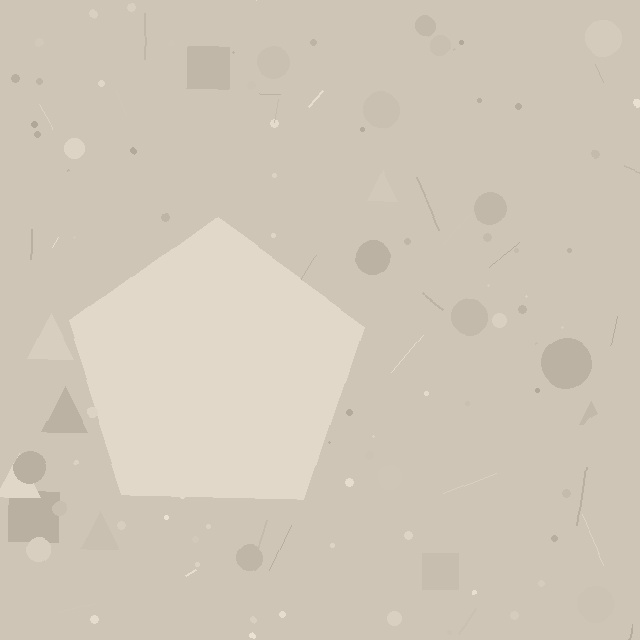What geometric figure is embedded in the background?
A pentagon is embedded in the background.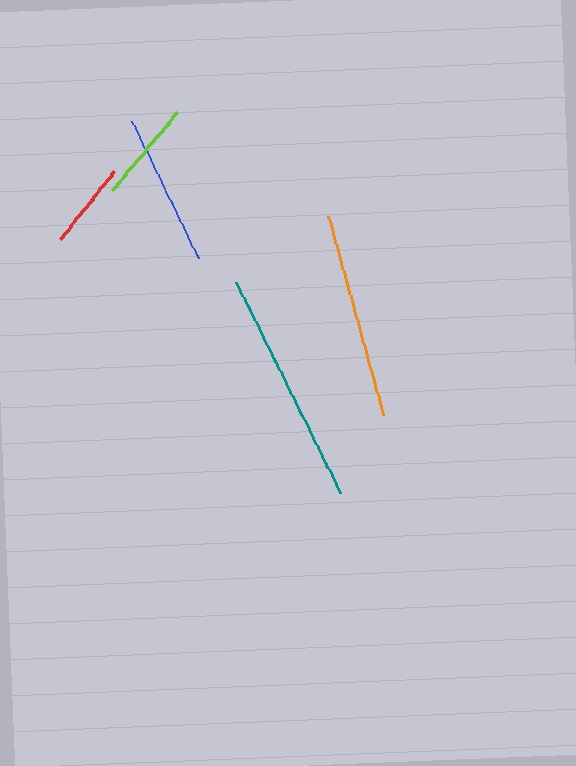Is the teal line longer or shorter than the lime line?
The teal line is longer than the lime line.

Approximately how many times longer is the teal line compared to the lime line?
The teal line is approximately 2.3 times the length of the lime line.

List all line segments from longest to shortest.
From longest to shortest: teal, orange, blue, lime, red.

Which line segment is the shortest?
The red line is the shortest at approximately 87 pixels.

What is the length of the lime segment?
The lime segment is approximately 101 pixels long.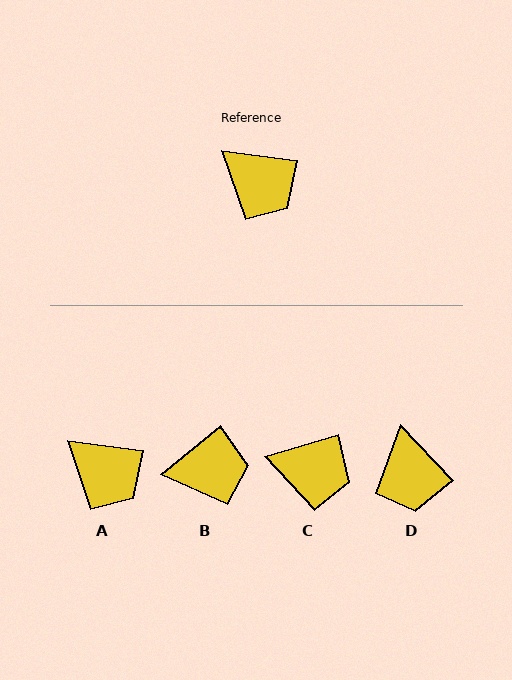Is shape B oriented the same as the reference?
No, it is off by about 47 degrees.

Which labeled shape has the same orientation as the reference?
A.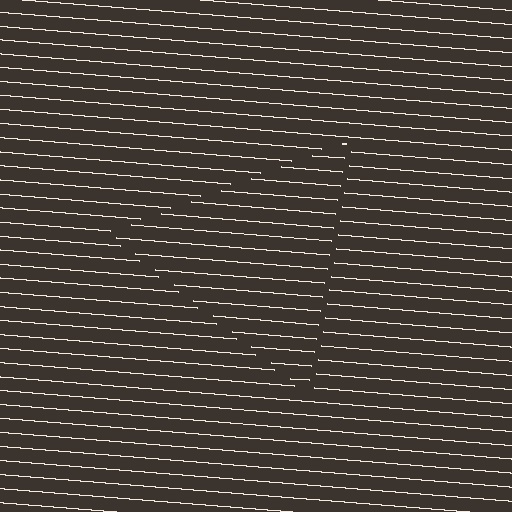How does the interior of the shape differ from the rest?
The interior of the shape contains the same grating, shifted by half a period — the contour is defined by the phase discontinuity where line-ends from the inner and outer gratings abut.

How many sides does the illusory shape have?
3 sides — the line-ends trace a triangle.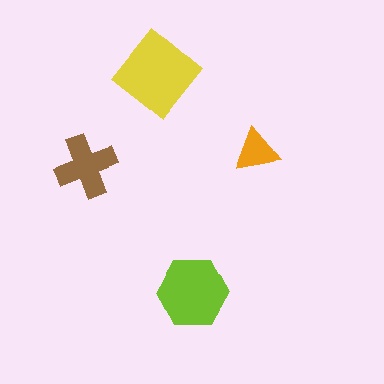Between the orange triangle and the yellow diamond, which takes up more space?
The yellow diamond.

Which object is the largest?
The yellow diamond.